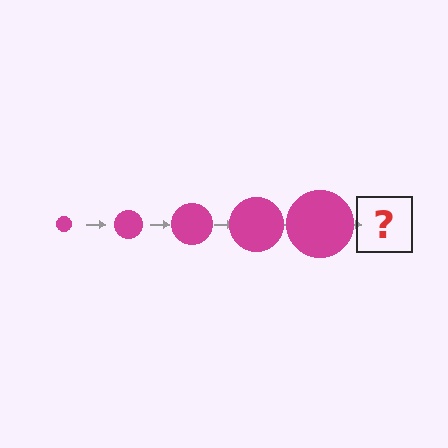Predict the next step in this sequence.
The next step is a magenta circle, larger than the previous one.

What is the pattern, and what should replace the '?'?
The pattern is that the circle gets progressively larger each step. The '?' should be a magenta circle, larger than the previous one.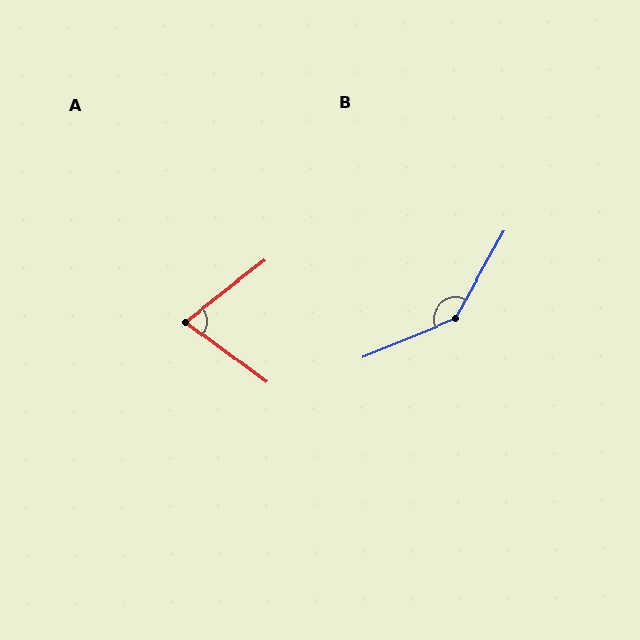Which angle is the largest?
B, at approximately 142 degrees.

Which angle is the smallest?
A, at approximately 74 degrees.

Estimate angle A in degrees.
Approximately 74 degrees.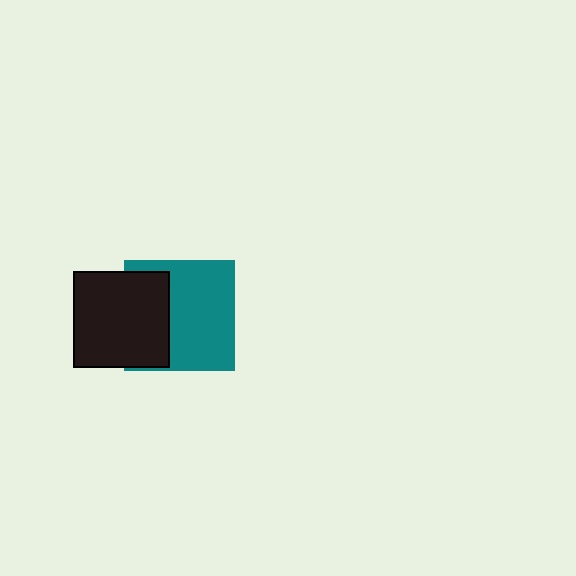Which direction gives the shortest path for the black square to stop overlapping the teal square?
Moving left gives the shortest separation.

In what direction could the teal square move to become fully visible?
The teal square could move right. That would shift it out from behind the black square entirely.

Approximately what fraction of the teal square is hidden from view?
Roughly 35% of the teal square is hidden behind the black square.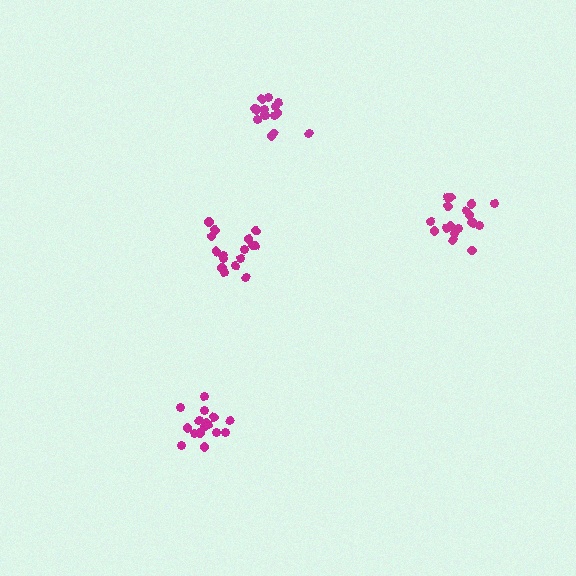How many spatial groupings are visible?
There are 4 spatial groupings.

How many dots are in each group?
Group 1: 17 dots, Group 2: 18 dots, Group 3: 16 dots, Group 4: 15 dots (66 total).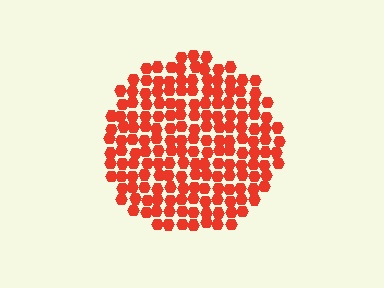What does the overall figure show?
The overall figure shows a circle.